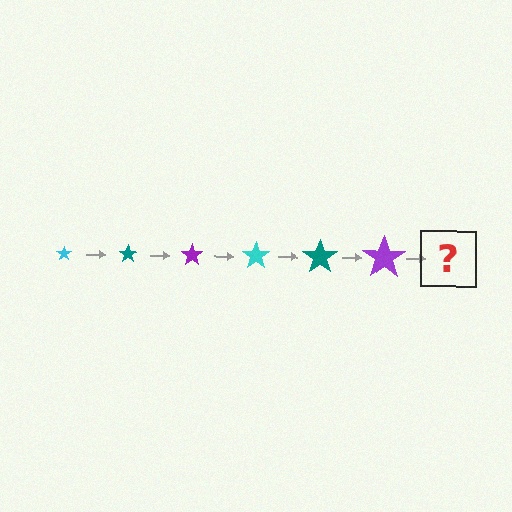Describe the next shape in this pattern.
It should be a cyan star, larger than the previous one.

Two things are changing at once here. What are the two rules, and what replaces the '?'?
The two rules are that the star grows larger each step and the color cycles through cyan, teal, and purple. The '?' should be a cyan star, larger than the previous one.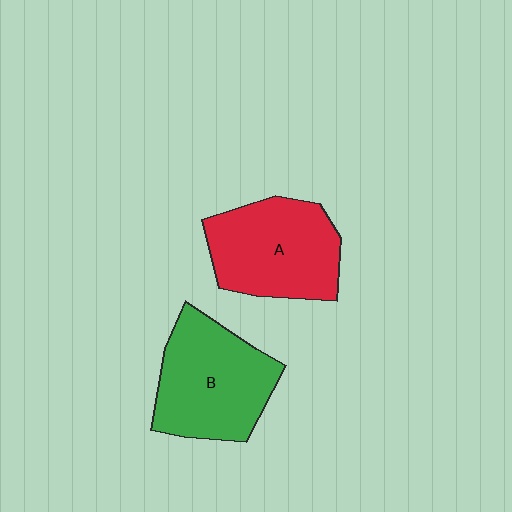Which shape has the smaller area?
Shape A (red).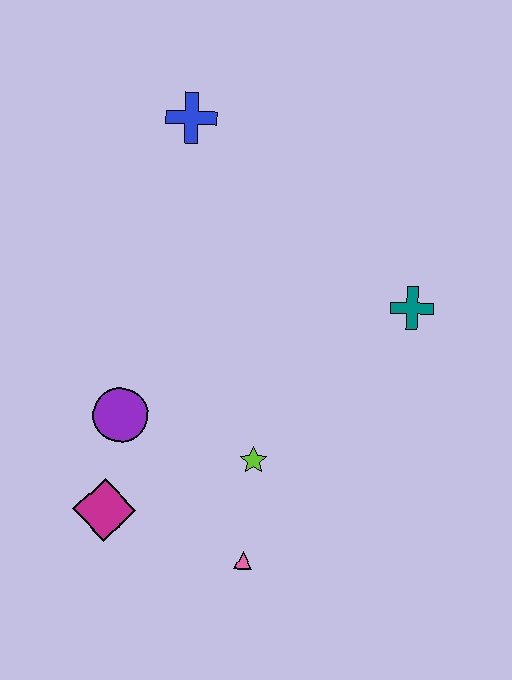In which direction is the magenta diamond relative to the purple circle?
The magenta diamond is below the purple circle.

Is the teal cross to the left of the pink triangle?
No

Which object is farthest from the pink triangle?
The blue cross is farthest from the pink triangle.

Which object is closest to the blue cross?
The teal cross is closest to the blue cross.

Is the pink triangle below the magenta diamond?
Yes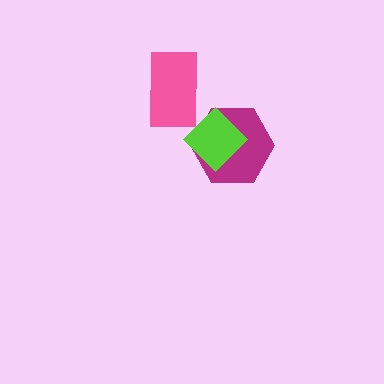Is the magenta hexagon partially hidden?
Yes, it is partially covered by another shape.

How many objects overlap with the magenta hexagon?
1 object overlaps with the magenta hexagon.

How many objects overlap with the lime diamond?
1 object overlaps with the lime diamond.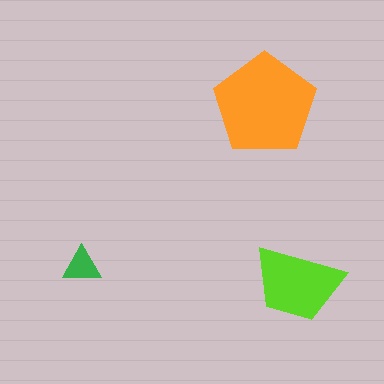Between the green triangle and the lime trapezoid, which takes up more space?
The lime trapezoid.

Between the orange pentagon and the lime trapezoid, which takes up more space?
The orange pentagon.